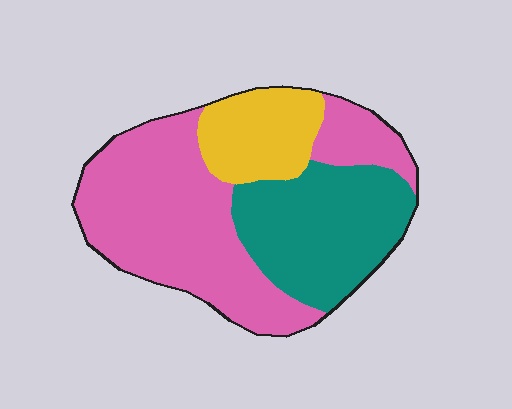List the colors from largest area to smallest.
From largest to smallest: pink, teal, yellow.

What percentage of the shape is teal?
Teal takes up between a quarter and a half of the shape.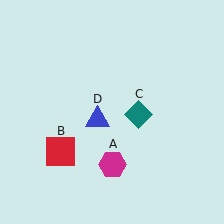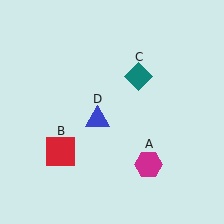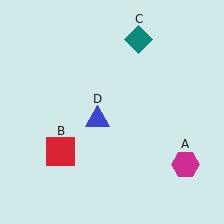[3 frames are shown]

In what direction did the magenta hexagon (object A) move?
The magenta hexagon (object A) moved right.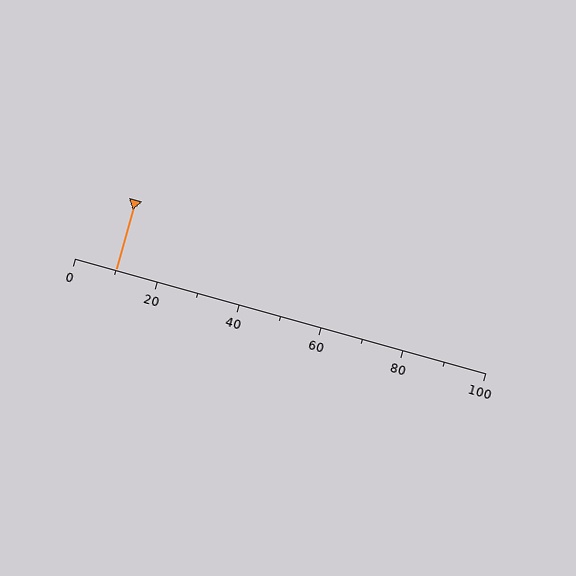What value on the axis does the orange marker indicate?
The marker indicates approximately 10.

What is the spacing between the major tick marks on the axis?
The major ticks are spaced 20 apart.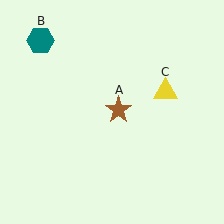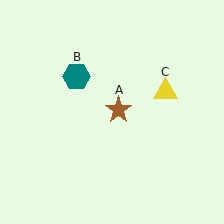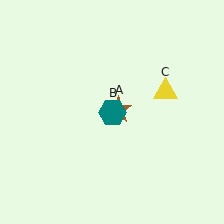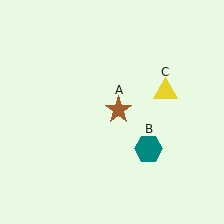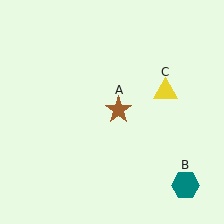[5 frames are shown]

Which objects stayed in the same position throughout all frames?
Brown star (object A) and yellow triangle (object C) remained stationary.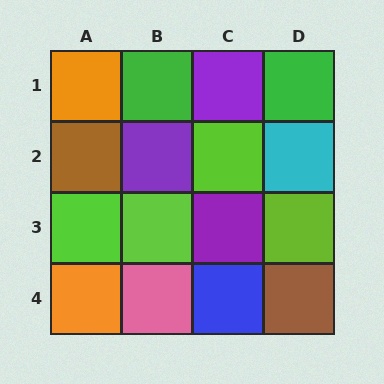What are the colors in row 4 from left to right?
Orange, pink, blue, brown.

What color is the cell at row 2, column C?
Lime.